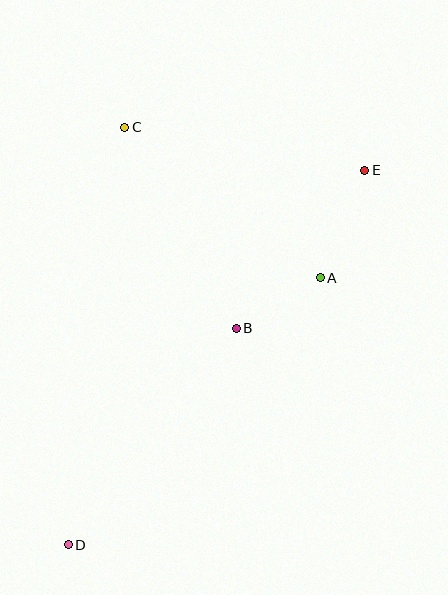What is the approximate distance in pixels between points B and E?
The distance between B and E is approximately 204 pixels.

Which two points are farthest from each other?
Points D and E are farthest from each other.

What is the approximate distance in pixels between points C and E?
The distance between C and E is approximately 244 pixels.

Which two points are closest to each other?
Points A and B are closest to each other.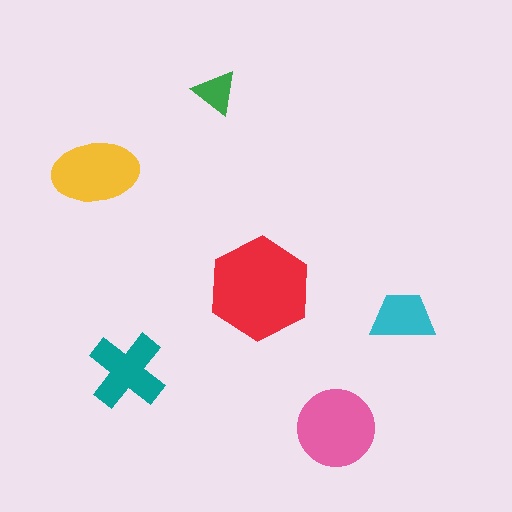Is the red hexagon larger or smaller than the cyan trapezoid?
Larger.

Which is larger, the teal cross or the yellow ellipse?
The yellow ellipse.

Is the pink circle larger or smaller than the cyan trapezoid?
Larger.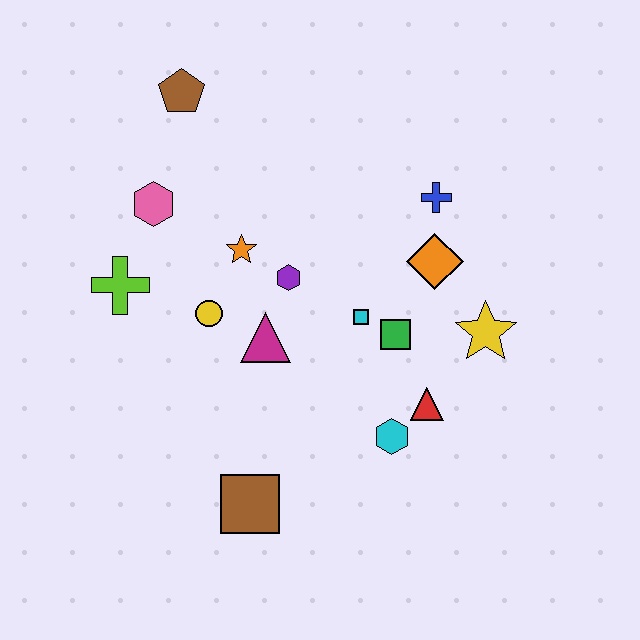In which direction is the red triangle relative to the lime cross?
The red triangle is to the right of the lime cross.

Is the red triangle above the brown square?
Yes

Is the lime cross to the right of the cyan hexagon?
No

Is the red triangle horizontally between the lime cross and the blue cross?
Yes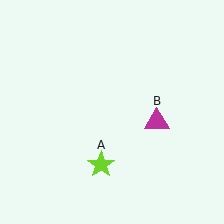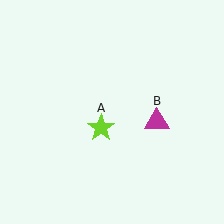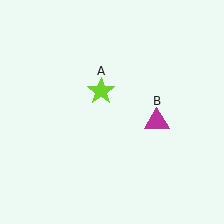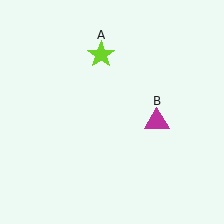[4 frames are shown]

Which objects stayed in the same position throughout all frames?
Magenta triangle (object B) remained stationary.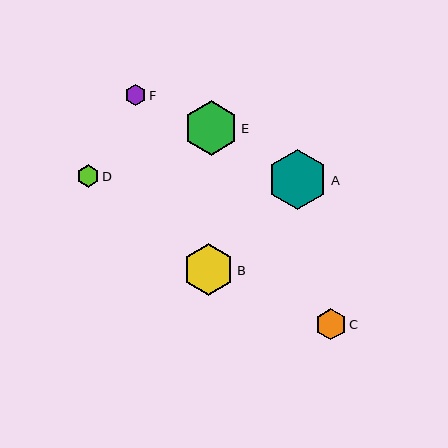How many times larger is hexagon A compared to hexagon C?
Hexagon A is approximately 1.9 times the size of hexagon C.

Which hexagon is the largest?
Hexagon A is the largest with a size of approximately 60 pixels.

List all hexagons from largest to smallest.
From largest to smallest: A, E, B, C, D, F.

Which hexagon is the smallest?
Hexagon F is the smallest with a size of approximately 21 pixels.